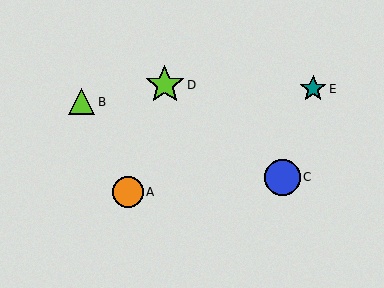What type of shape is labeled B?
Shape B is a lime triangle.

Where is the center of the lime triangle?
The center of the lime triangle is at (82, 102).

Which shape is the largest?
The lime star (labeled D) is the largest.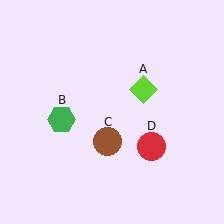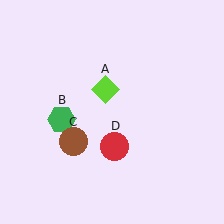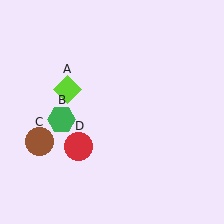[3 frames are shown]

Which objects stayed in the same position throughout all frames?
Green hexagon (object B) remained stationary.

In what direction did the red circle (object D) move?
The red circle (object D) moved left.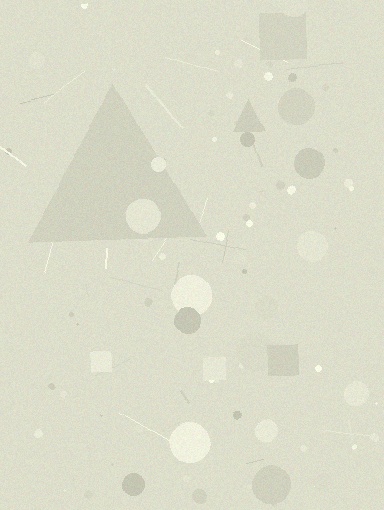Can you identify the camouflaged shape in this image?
The camouflaged shape is a triangle.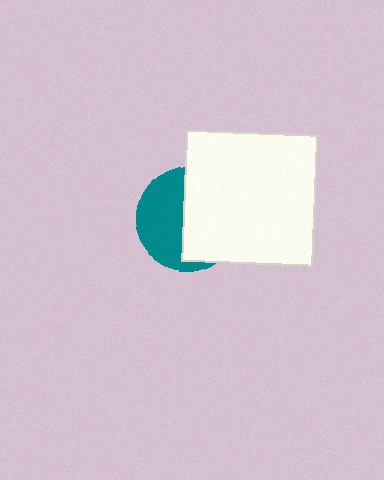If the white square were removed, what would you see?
You would see the complete teal circle.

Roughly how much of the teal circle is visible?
About half of it is visible (roughly 46%).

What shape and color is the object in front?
The object in front is a white square.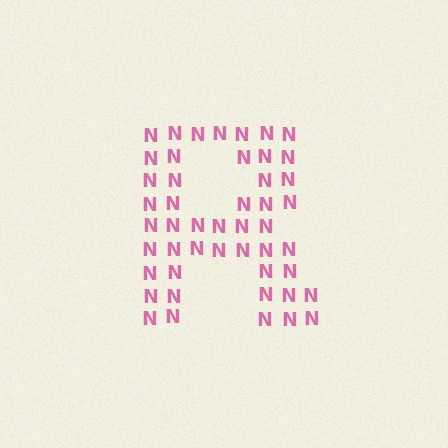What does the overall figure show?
The overall figure shows the letter R.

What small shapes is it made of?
It is made of small letter N's.